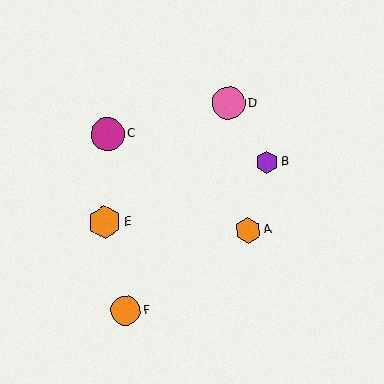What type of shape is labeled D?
Shape D is a pink circle.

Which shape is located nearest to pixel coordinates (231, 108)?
The pink circle (labeled D) at (228, 103) is nearest to that location.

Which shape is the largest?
The magenta circle (labeled C) is the largest.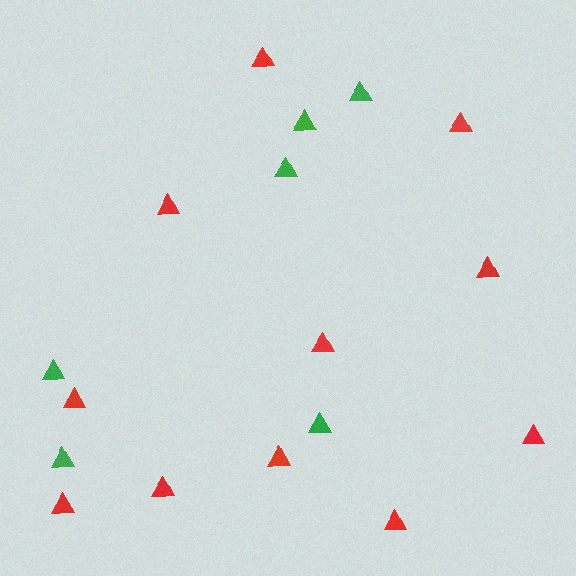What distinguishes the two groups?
There are 2 groups: one group of red triangles (11) and one group of green triangles (6).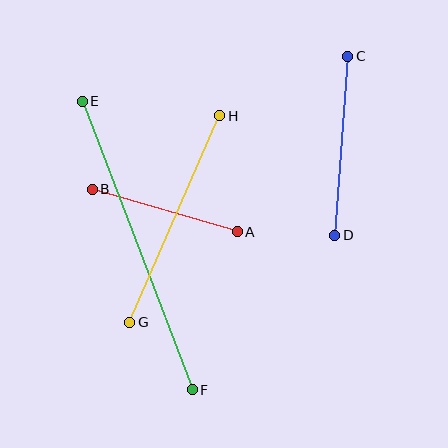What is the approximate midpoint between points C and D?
The midpoint is at approximately (341, 146) pixels.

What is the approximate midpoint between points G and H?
The midpoint is at approximately (175, 219) pixels.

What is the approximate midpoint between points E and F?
The midpoint is at approximately (137, 246) pixels.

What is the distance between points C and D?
The distance is approximately 180 pixels.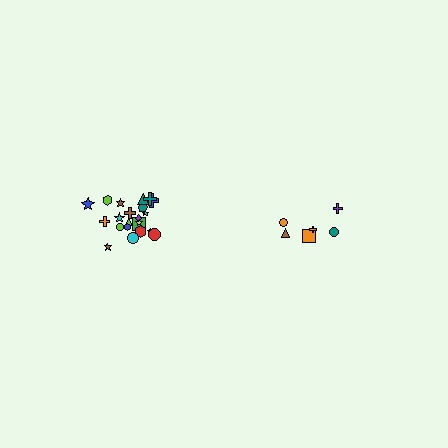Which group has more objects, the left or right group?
The left group.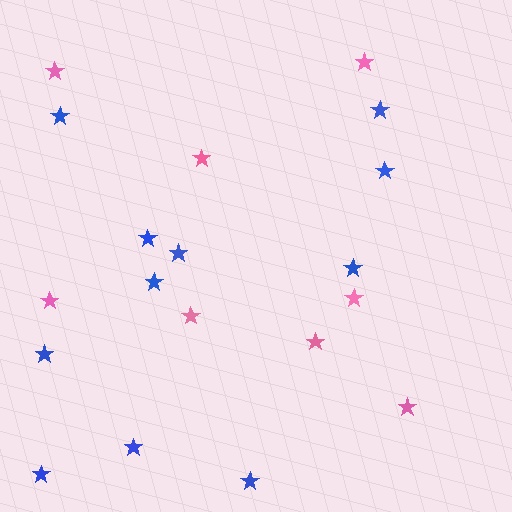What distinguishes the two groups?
There are 2 groups: one group of blue stars (11) and one group of pink stars (8).